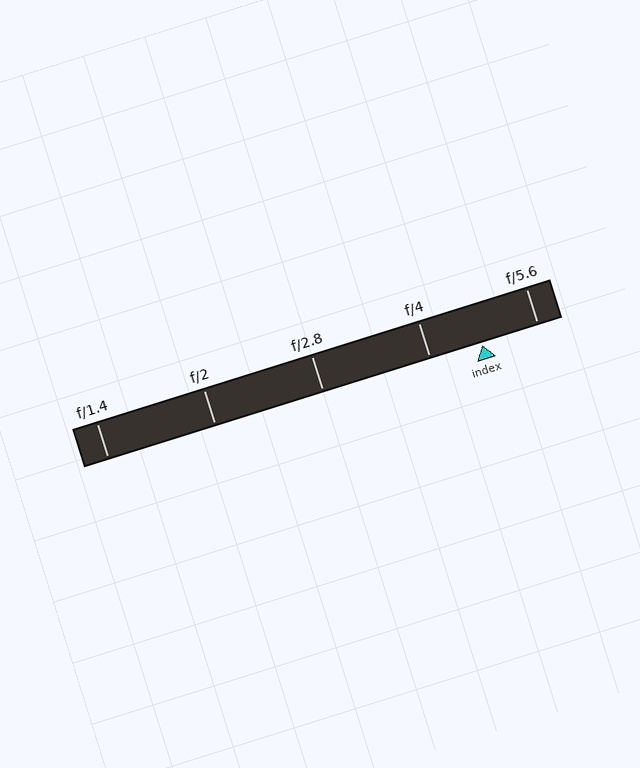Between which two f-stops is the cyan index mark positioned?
The index mark is between f/4 and f/5.6.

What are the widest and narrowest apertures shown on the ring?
The widest aperture shown is f/1.4 and the narrowest is f/5.6.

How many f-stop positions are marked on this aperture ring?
There are 5 f-stop positions marked.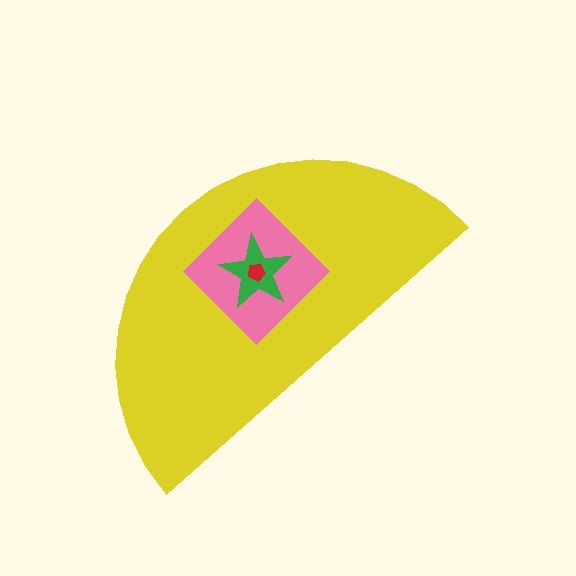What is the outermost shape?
The yellow semicircle.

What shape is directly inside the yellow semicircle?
The pink diamond.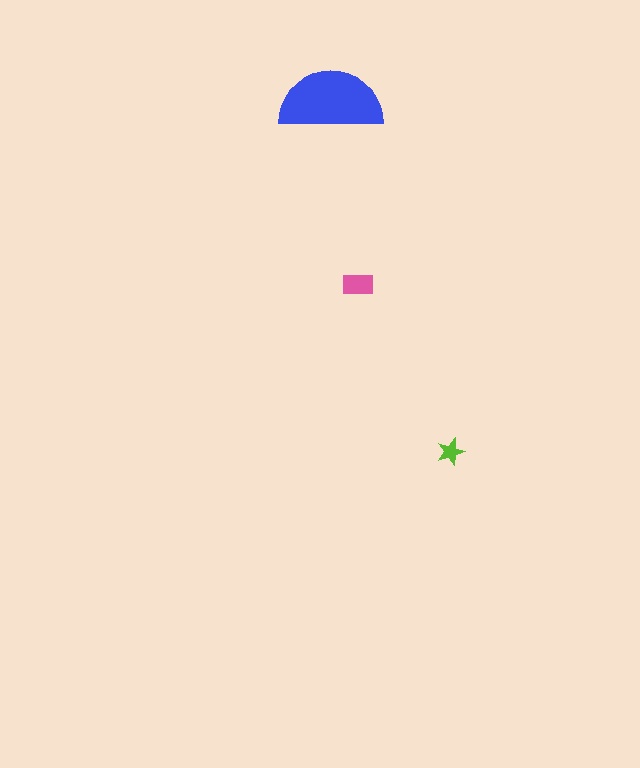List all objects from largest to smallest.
The blue semicircle, the pink rectangle, the lime star.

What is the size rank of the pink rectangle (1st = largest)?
2nd.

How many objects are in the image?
There are 3 objects in the image.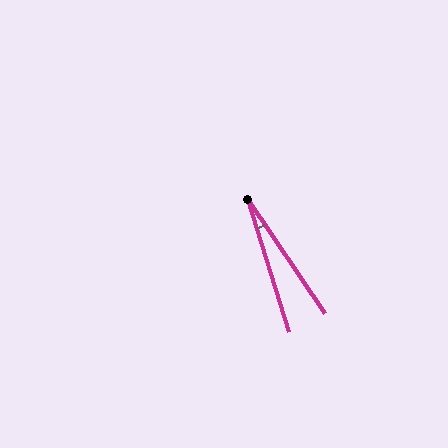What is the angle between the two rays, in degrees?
Approximately 17 degrees.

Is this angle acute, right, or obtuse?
It is acute.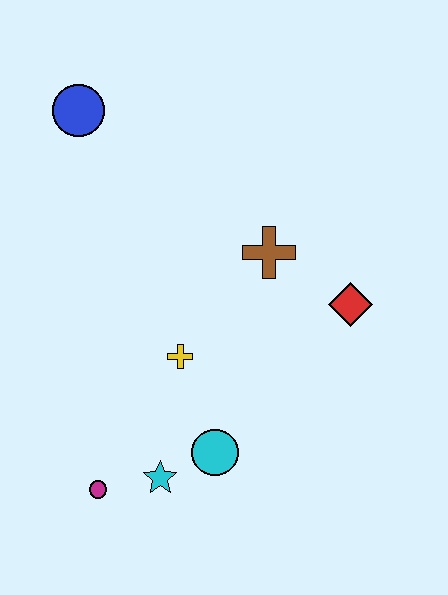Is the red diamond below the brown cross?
Yes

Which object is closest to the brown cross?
The red diamond is closest to the brown cross.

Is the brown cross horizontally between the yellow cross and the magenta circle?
No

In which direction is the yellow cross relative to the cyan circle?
The yellow cross is above the cyan circle.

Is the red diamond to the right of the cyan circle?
Yes